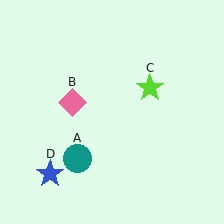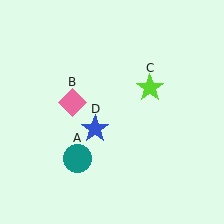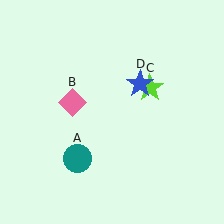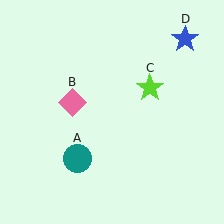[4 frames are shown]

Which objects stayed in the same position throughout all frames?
Teal circle (object A) and pink diamond (object B) and lime star (object C) remained stationary.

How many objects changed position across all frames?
1 object changed position: blue star (object D).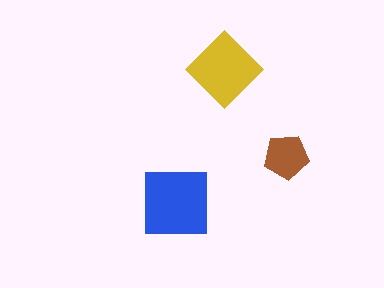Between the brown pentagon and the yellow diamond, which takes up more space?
The yellow diamond.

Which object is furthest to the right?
The brown pentagon is rightmost.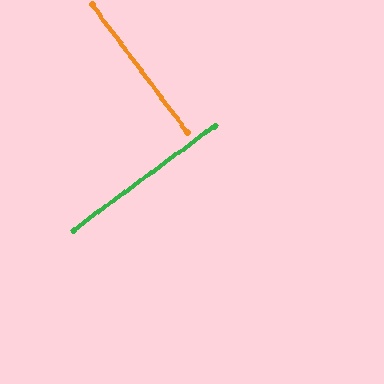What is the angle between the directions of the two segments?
Approximately 89 degrees.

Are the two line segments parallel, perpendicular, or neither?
Perpendicular — they meet at approximately 89°.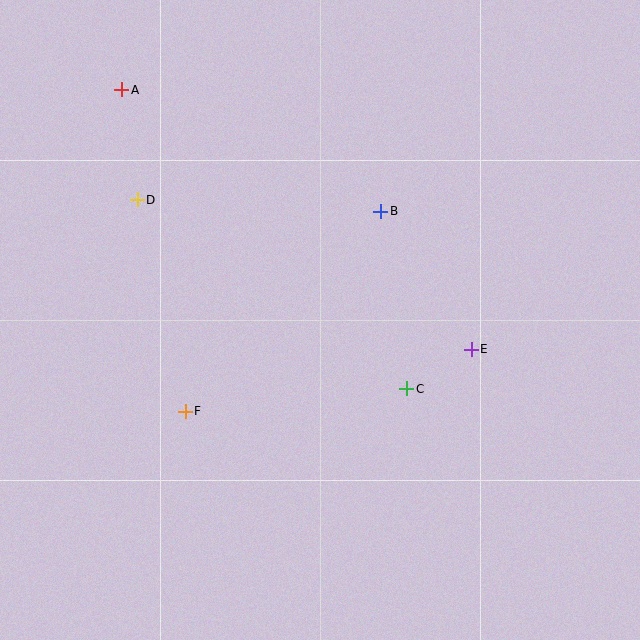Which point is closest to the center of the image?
Point C at (406, 389) is closest to the center.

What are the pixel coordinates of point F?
Point F is at (185, 411).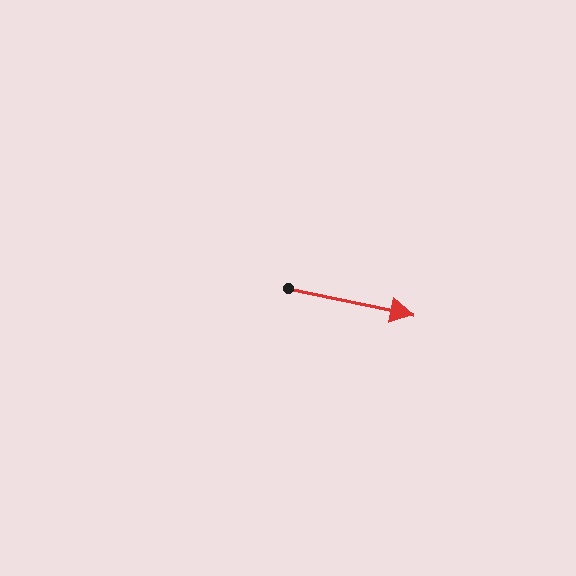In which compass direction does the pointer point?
East.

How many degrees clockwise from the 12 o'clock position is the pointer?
Approximately 102 degrees.